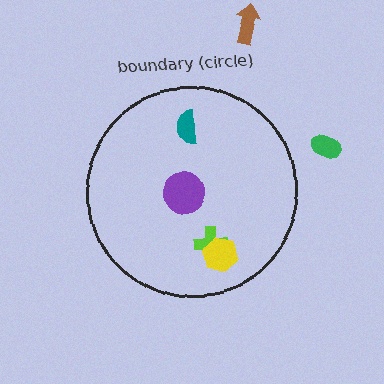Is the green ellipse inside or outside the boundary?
Outside.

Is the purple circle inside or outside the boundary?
Inside.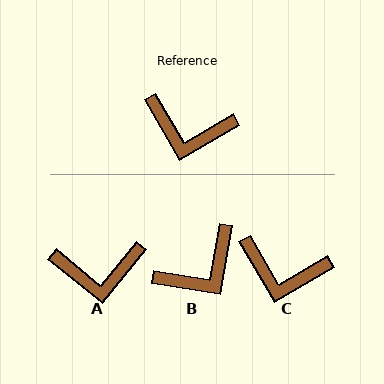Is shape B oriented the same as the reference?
No, it is off by about 50 degrees.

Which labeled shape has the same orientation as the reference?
C.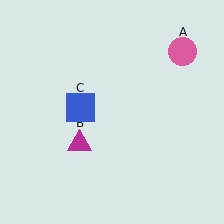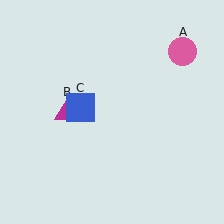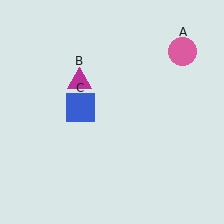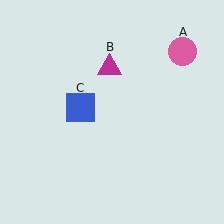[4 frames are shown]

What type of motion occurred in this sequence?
The magenta triangle (object B) rotated clockwise around the center of the scene.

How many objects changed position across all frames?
1 object changed position: magenta triangle (object B).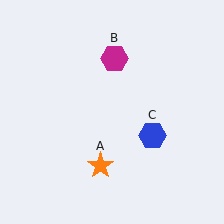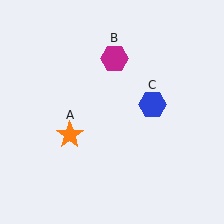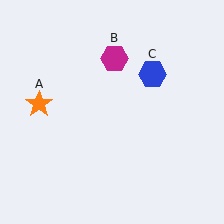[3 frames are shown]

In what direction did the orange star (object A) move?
The orange star (object A) moved up and to the left.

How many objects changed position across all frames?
2 objects changed position: orange star (object A), blue hexagon (object C).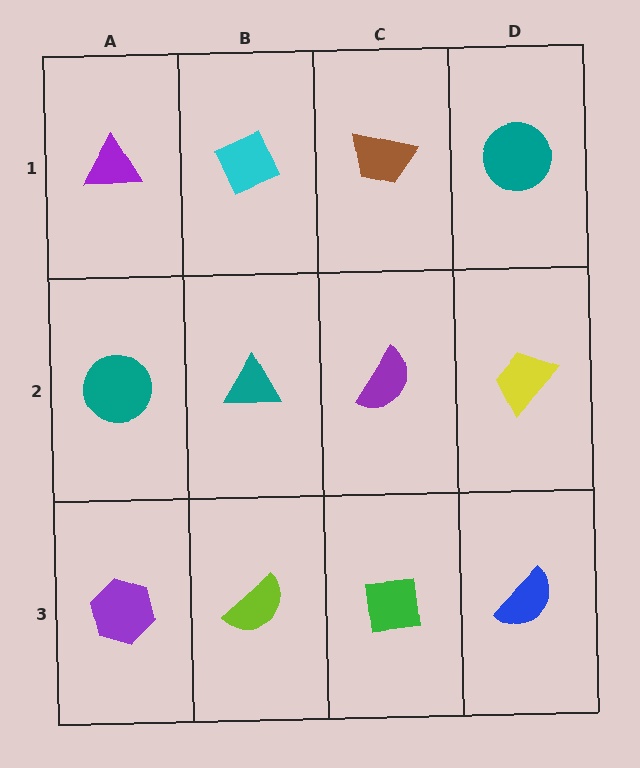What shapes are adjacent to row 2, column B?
A cyan diamond (row 1, column B), a lime semicircle (row 3, column B), a teal circle (row 2, column A), a purple semicircle (row 2, column C).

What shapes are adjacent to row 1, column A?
A teal circle (row 2, column A), a cyan diamond (row 1, column B).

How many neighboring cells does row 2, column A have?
3.